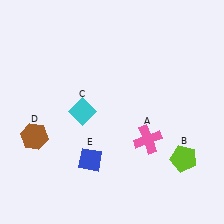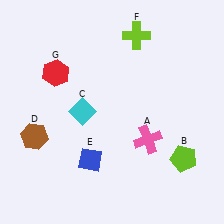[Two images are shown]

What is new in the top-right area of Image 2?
A lime cross (F) was added in the top-right area of Image 2.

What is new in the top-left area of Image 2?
A red hexagon (G) was added in the top-left area of Image 2.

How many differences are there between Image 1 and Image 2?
There are 2 differences between the two images.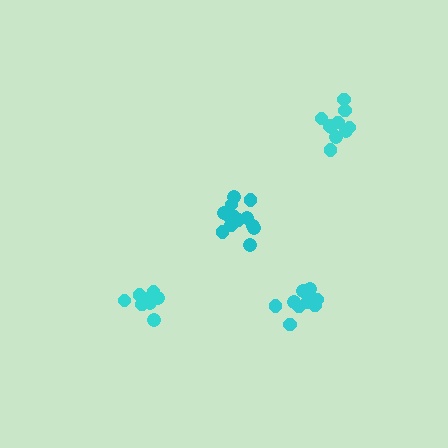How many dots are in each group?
Group 1: 8 dots, Group 2: 9 dots, Group 3: 13 dots, Group 4: 11 dots (41 total).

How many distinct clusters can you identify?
There are 4 distinct clusters.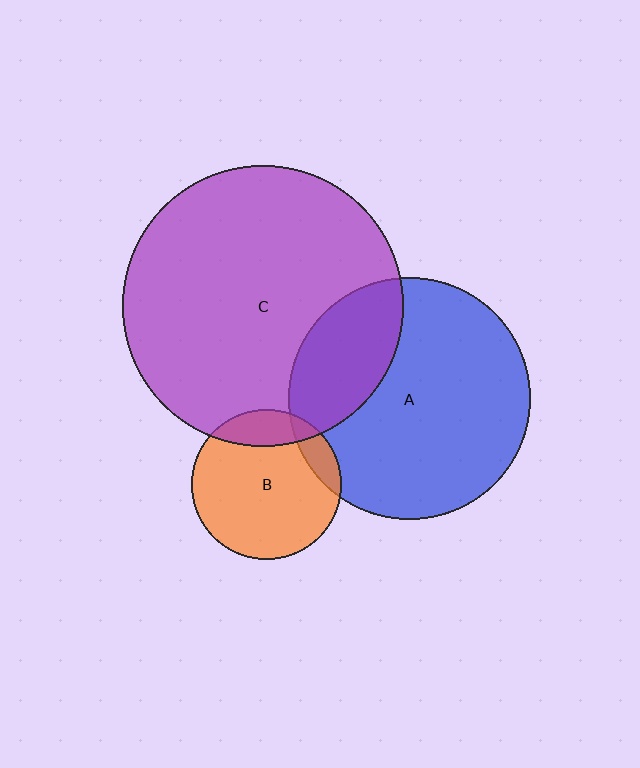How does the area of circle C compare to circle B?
Approximately 3.5 times.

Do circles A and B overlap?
Yes.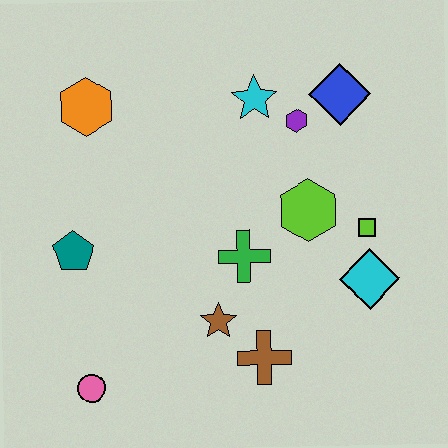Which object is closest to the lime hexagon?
The lime square is closest to the lime hexagon.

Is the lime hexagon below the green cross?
No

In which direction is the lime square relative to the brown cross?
The lime square is above the brown cross.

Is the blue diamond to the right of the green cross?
Yes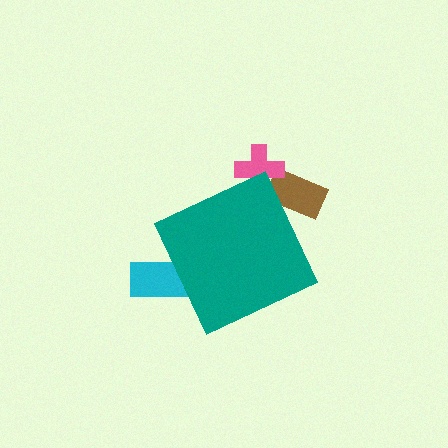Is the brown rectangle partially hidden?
Yes, the brown rectangle is partially hidden behind the teal diamond.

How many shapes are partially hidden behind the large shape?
3 shapes are partially hidden.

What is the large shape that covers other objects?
A teal diamond.